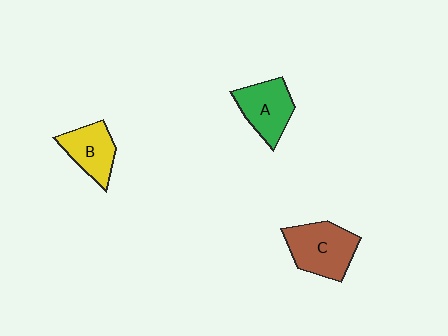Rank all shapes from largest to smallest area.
From largest to smallest: C (brown), A (green), B (yellow).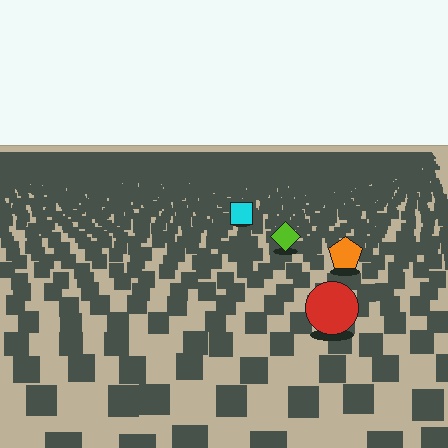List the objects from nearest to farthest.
From nearest to farthest: the red circle, the orange pentagon, the lime diamond, the cyan square.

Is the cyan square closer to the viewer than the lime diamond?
No. The lime diamond is closer — you can tell from the texture gradient: the ground texture is coarser near it.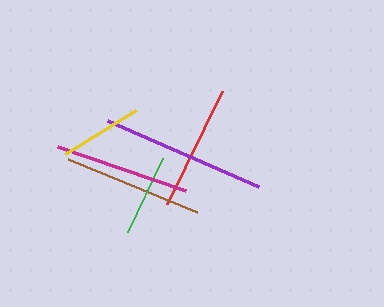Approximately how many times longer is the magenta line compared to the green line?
The magenta line is approximately 1.7 times the length of the green line.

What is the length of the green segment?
The green segment is approximately 81 pixels long.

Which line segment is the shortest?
The green line is the shortest at approximately 81 pixels.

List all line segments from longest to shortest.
From longest to shortest: purple, brown, magenta, red, yellow, green.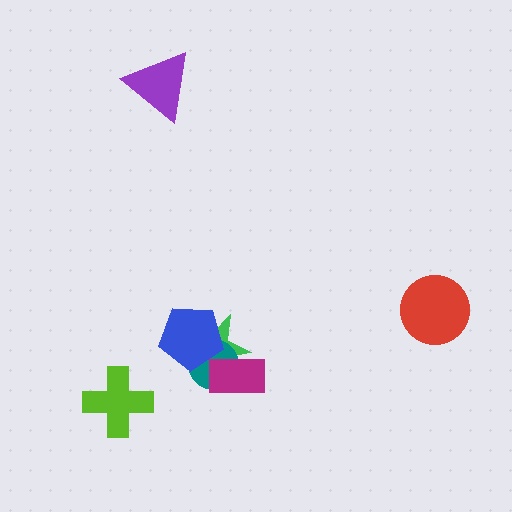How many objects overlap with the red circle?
0 objects overlap with the red circle.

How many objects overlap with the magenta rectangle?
2 objects overlap with the magenta rectangle.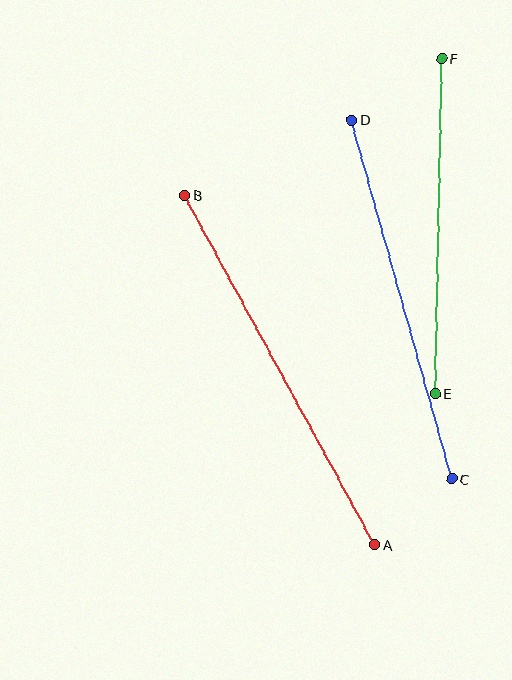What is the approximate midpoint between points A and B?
The midpoint is at approximately (279, 370) pixels.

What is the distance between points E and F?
The distance is approximately 335 pixels.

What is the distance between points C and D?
The distance is approximately 372 pixels.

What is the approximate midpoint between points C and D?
The midpoint is at approximately (402, 300) pixels.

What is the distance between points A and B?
The distance is approximately 398 pixels.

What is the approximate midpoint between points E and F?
The midpoint is at approximately (439, 226) pixels.